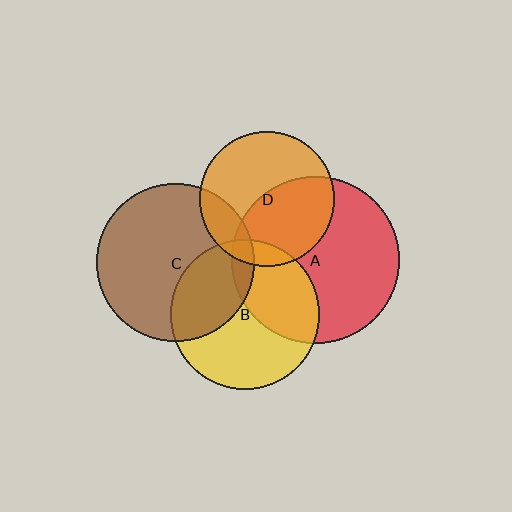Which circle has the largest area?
Circle A (red).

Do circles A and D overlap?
Yes.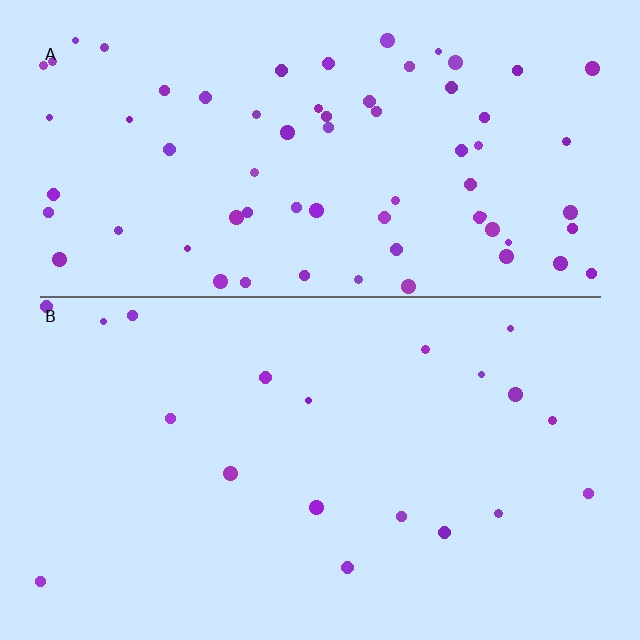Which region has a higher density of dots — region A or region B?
A (the top).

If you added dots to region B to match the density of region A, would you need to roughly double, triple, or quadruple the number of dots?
Approximately quadruple.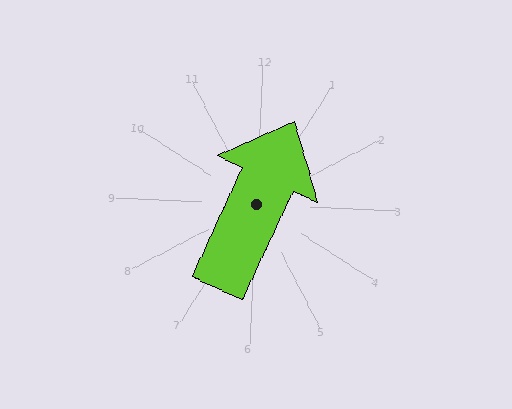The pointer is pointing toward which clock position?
Roughly 1 o'clock.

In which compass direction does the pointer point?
North.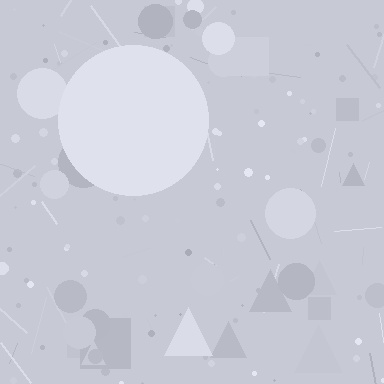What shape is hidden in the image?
A circle is hidden in the image.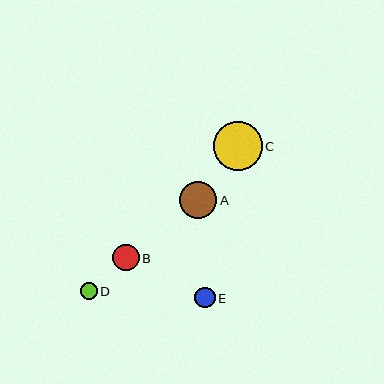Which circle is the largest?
Circle C is the largest with a size of approximately 49 pixels.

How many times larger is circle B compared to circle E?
Circle B is approximately 1.3 times the size of circle E.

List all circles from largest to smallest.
From largest to smallest: C, A, B, E, D.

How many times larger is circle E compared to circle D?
Circle E is approximately 1.2 times the size of circle D.